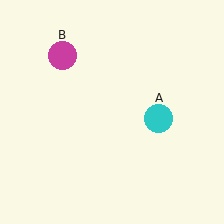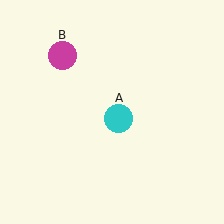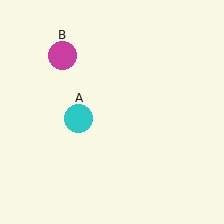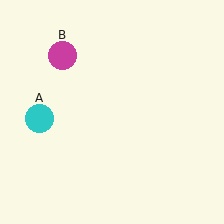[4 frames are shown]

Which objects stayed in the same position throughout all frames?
Magenta circle (object B) remained stationary.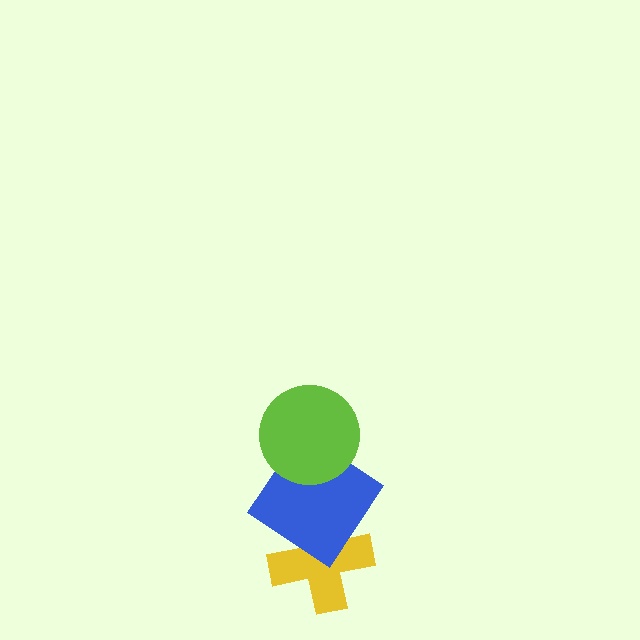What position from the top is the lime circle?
The lime circle is 1st from the top.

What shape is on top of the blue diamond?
The lime circle is on top of the blue diamond.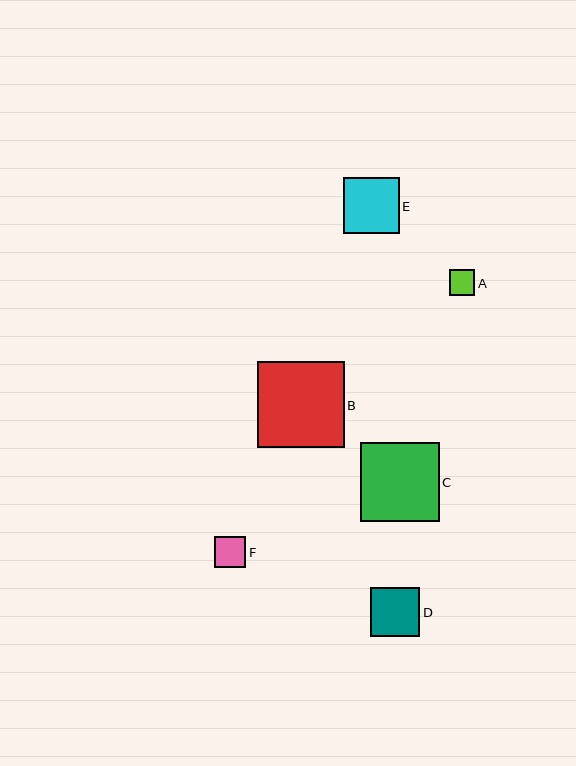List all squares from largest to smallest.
From largest to smallest: B, C, E, D, F, A.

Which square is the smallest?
Square A is the smallest with a size of approximately 26 pixels.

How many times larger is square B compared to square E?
Square B is approximately 1.5 times the size of square E.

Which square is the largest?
Square B is the largest with a size of approximately 87 pixels.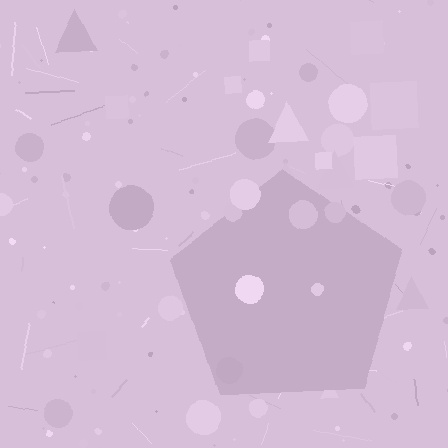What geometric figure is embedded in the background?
A pentagon is embedded in the background.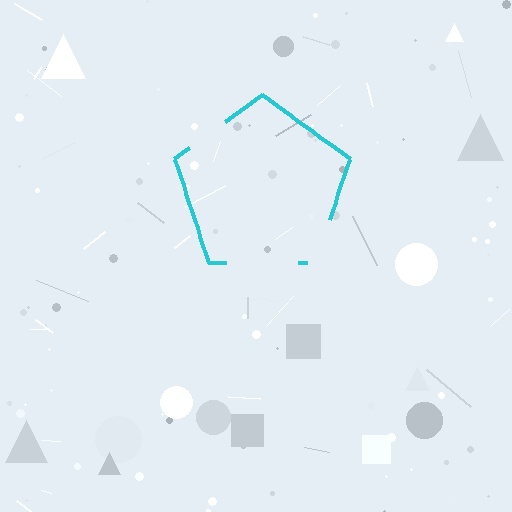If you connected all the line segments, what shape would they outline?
They would outline a pentagon.